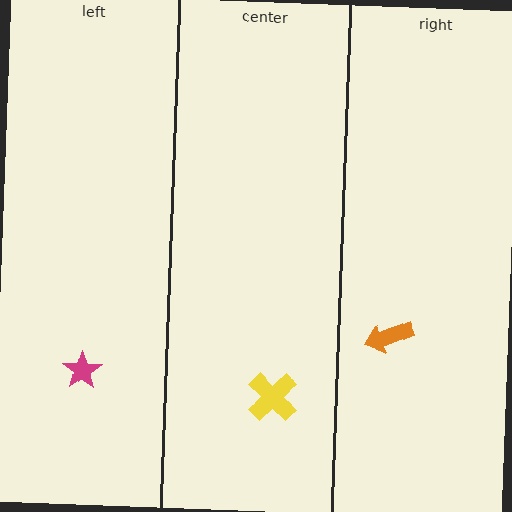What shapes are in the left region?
The magenta star.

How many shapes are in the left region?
1.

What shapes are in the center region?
The yellow cross.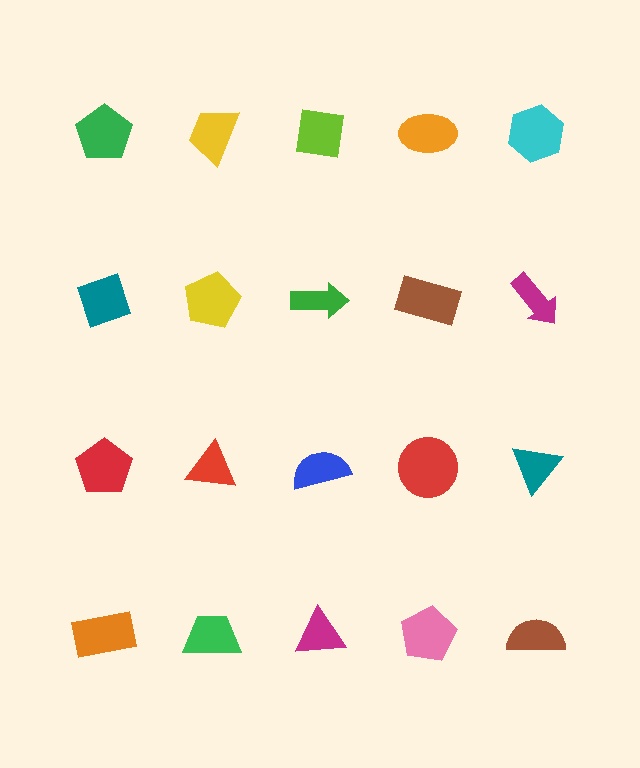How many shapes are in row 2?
5 shapes.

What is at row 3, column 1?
A red pentagon.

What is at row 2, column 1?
A teal diamond.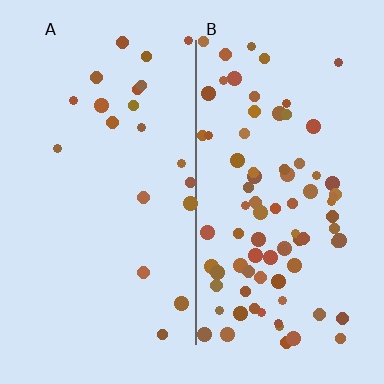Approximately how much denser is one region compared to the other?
Approximately 4.0× — region B over region A.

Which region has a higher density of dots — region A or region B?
B (the right).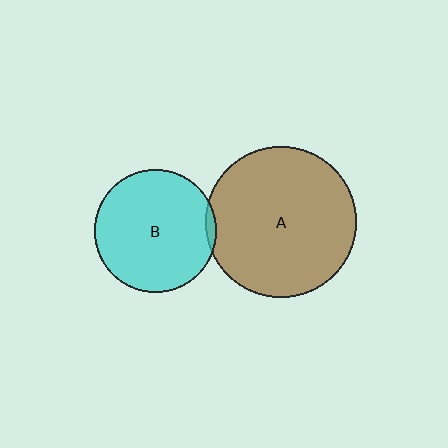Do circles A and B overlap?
Yes.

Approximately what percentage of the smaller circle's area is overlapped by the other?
Approximately 5%.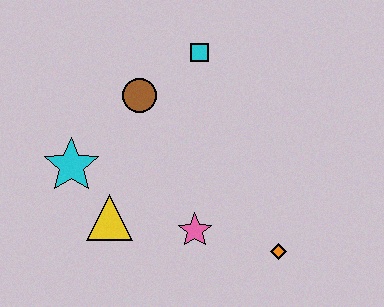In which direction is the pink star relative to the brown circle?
The pink star is below the brown circle.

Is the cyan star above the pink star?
Yes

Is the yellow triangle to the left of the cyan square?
Yes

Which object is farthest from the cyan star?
The orange diamond is farthest from the cyan star.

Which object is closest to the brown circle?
The cyan square is closest to the brown circle.